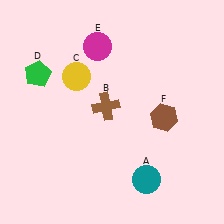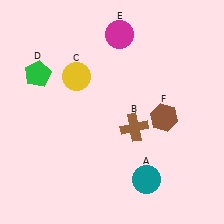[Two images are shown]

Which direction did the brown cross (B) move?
The brown cross (B) moved right.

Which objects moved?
The objects that moved are: the brown cross (B), the magenta circle (E).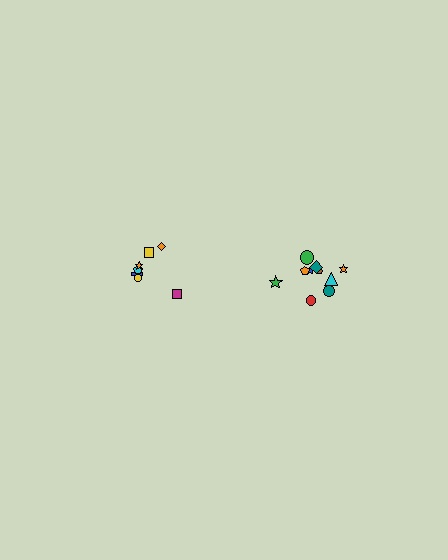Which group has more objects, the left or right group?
The right group.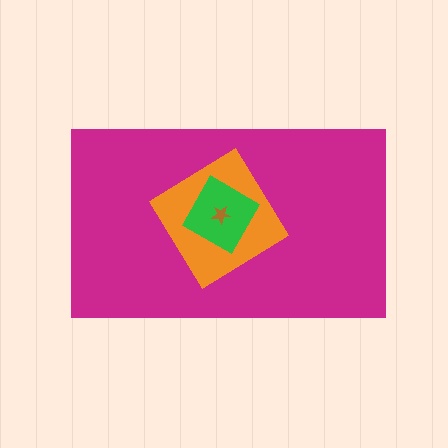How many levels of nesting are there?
4.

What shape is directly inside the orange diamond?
The green diamond.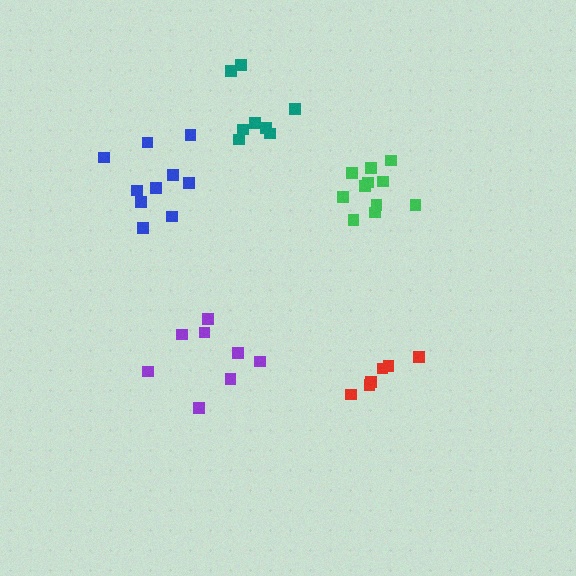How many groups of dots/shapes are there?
There are 5 groups.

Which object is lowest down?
The purple cluster is bottommost.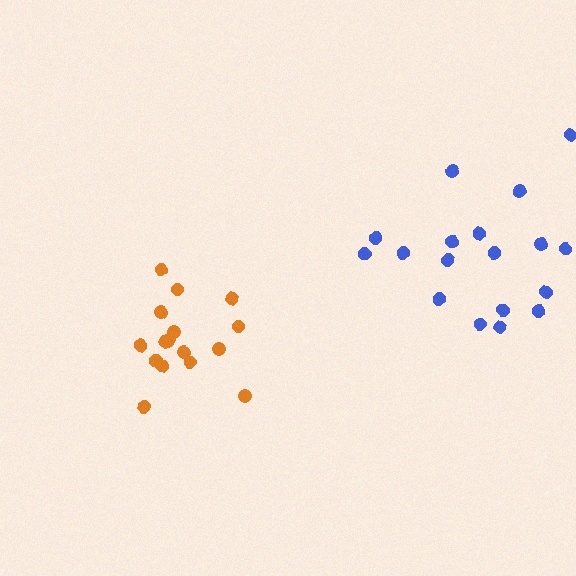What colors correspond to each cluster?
The clusters are colored: orange, blue.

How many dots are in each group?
Group 1: 17 dots, Group 2: 18 dots (35 total).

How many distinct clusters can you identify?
There are 2 distinct clusters.